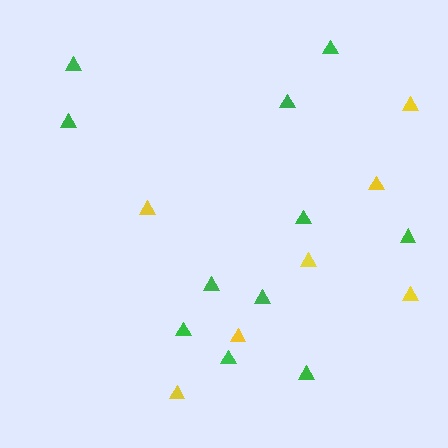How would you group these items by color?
There are 2 groups: one group of green triangles (11) and one group of yellow triangles (7).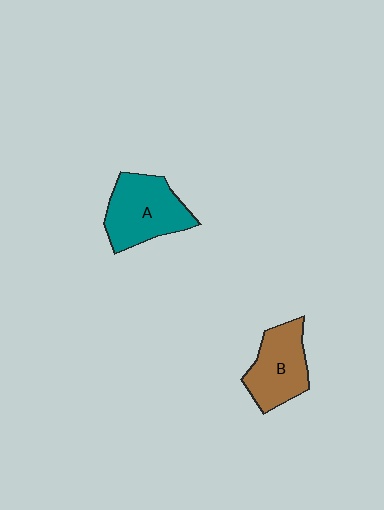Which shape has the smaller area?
Shape B (brown).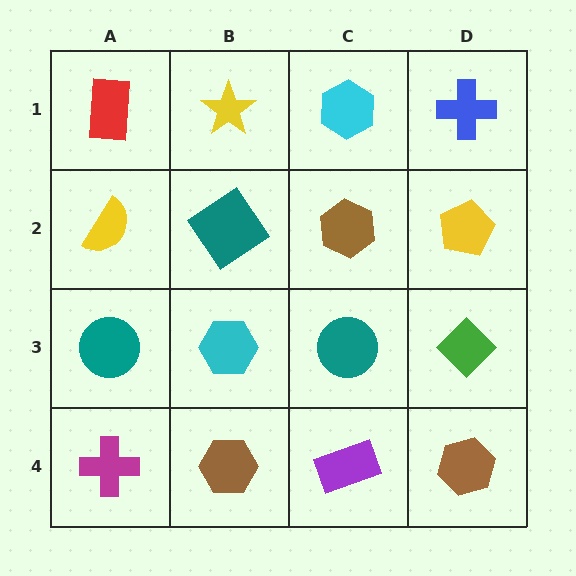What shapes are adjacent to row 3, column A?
A yellow semicircle (row 2, column A), a magenta cross (row 4, column A), a cyan hexagon (row 3, column B).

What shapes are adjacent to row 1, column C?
A brown hexagon (row 2, column C), a yellow star (row 1, column B), a blue cross (row 1, column D).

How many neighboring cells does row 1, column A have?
2.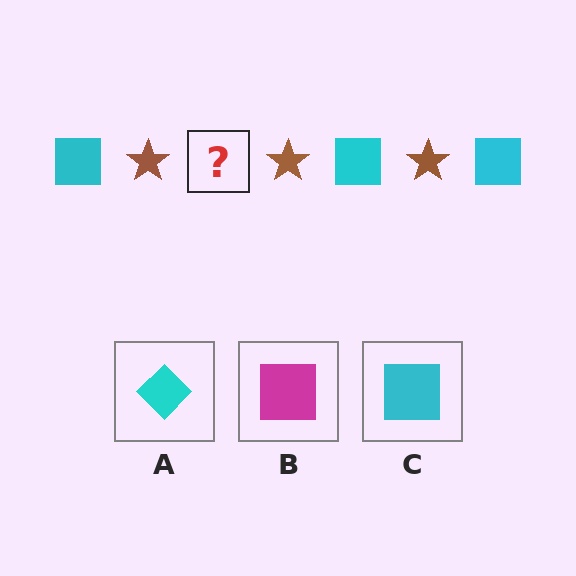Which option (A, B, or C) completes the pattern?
C.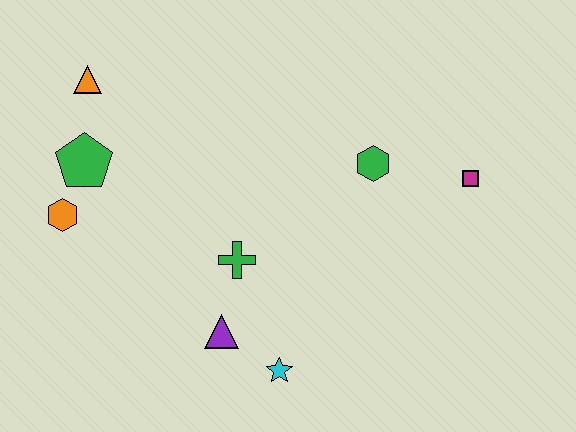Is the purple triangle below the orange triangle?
Yes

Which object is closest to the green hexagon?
The magenta square is closest to the green hexagon.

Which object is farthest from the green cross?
The magenta square is farthest from the green cross.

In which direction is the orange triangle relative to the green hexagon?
The orange triangle is to the left of the green hexagon.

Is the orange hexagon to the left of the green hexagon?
Yes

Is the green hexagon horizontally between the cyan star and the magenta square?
Yes